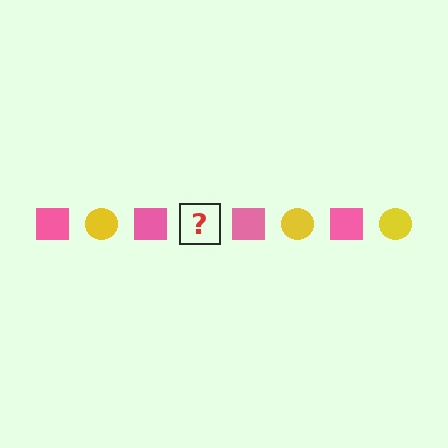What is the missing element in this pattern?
The missing element is a yellow circle.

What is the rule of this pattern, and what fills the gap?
The rule is that the pattern alternates between pink square and yellow circle. The gap should be filled with a yellow circle.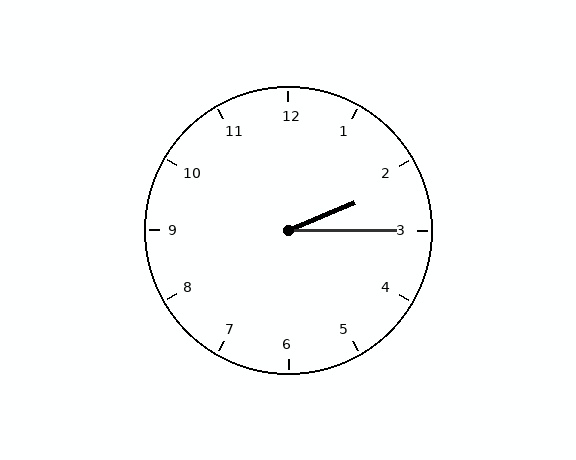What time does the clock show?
2:15.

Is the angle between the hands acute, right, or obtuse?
It is acute.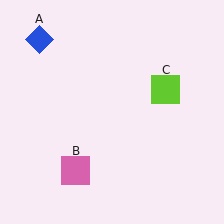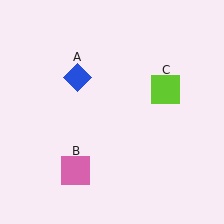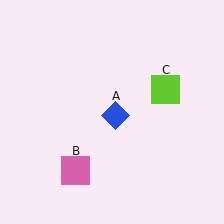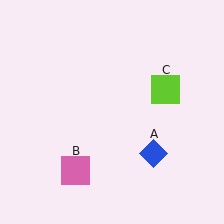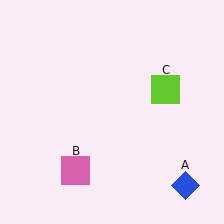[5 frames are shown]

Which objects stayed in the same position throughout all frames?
Pink square (object B) and lime square (object C) remained stationary.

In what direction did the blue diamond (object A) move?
The blue diamond (object A) moved down and to the right.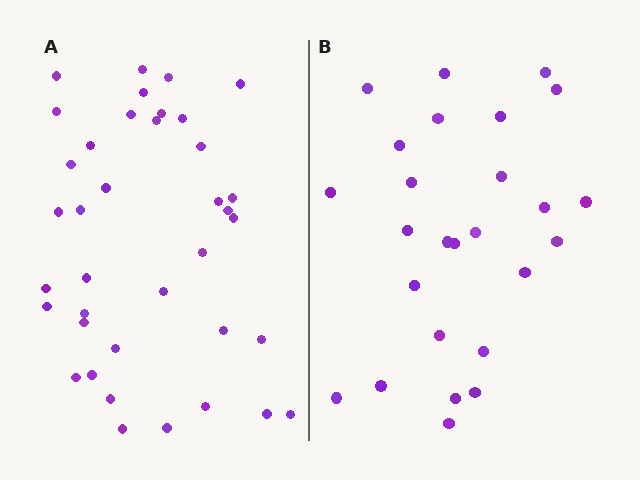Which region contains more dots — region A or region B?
Region A (the left region) has more dots.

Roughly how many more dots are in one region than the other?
Region A has roughly 12 or so more dots than region B.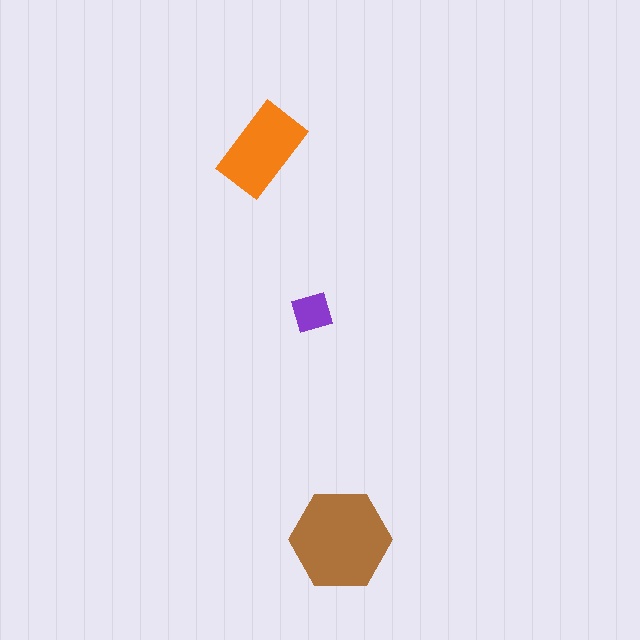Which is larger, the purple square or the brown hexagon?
The brown hexagon.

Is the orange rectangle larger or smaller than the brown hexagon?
Smaller.